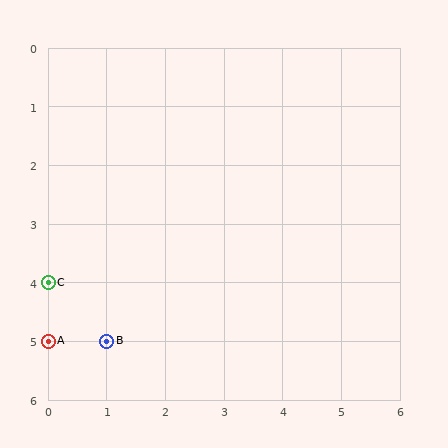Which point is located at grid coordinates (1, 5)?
Point B is at (1, 5).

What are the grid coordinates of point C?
Point C is at grid coordinates (0, 4).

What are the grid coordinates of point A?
Point A is at grid coordinates (0, 5).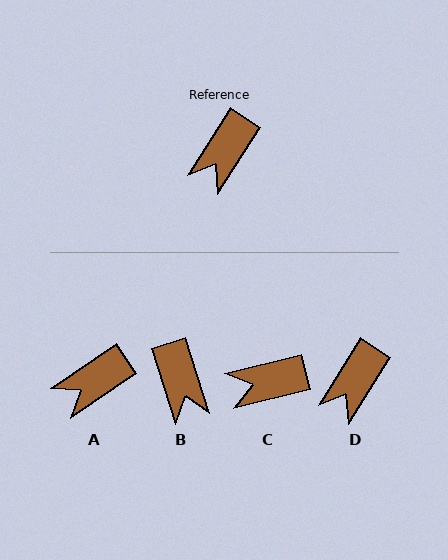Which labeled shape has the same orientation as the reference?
D.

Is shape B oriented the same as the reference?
No, it is off by about 50 degrees.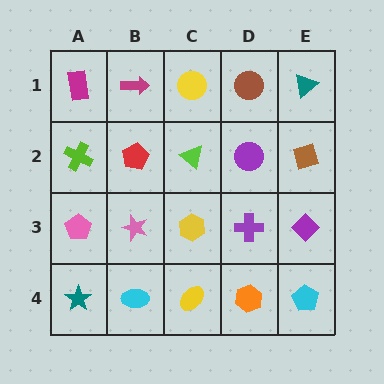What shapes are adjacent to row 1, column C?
A lime triangle (row 2, column C), a magenta arrow (row 1, column B), a brown circle (row 1, column D).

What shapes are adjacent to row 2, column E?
A teal triangle (row 1, column E), a purple diamond (row 3, column E), a purple circle (row 2, column D).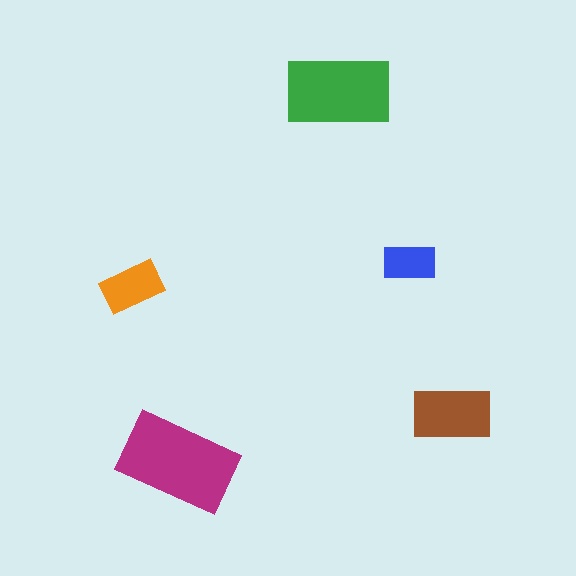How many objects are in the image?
There are 5 objects in the image.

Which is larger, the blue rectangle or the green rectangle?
The green one.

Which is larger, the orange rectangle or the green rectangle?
The green one.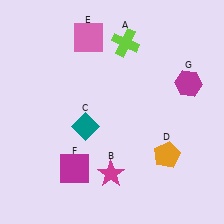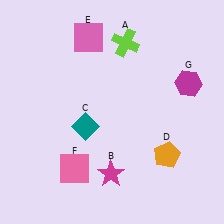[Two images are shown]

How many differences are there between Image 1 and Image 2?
There is 1 difference between the two images.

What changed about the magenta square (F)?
In Image 1, F is magenta. In Image 2, it changed to pink.